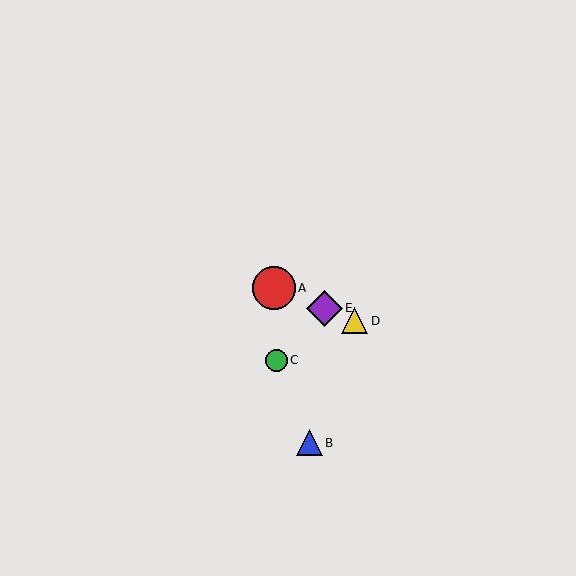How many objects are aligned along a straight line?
3 objects (A, D, E) are aligned along a straight line.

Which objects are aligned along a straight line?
Objects A, D, E are aligned along a straight line.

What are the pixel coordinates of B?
Object B is at (309, 443).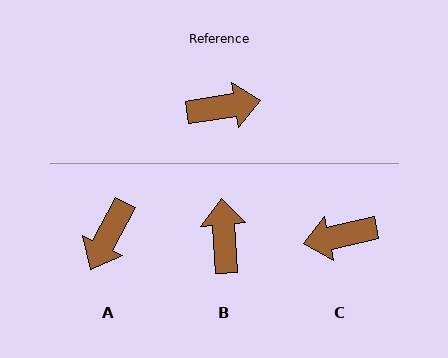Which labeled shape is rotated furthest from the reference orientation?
C, about 176 degrees away.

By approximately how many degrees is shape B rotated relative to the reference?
Approximately 85 degrees counter-clockwise.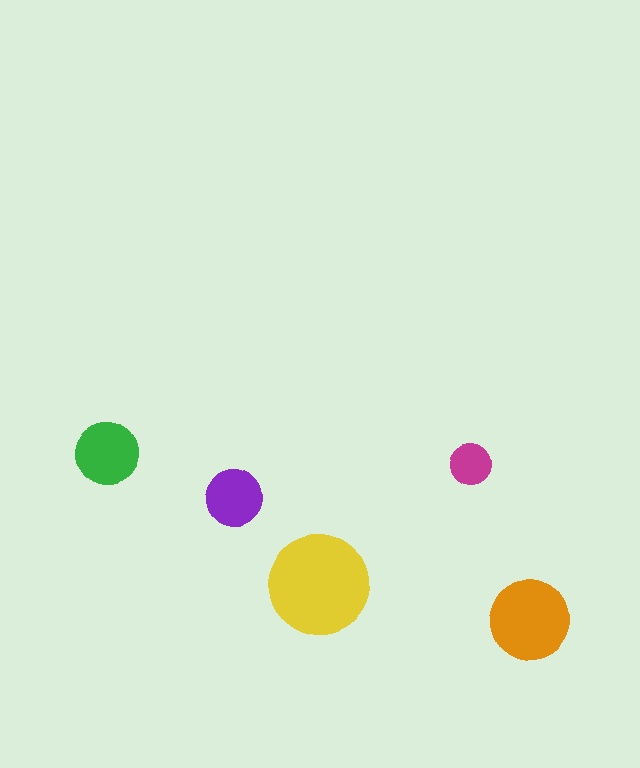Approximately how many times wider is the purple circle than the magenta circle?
About 1.5 times wider.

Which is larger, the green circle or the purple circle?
The green one.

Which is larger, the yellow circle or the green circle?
The yellow one.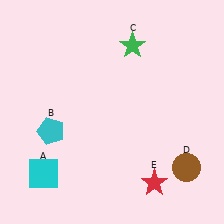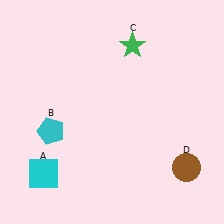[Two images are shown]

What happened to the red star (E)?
The red star (E) was removed in Image 2. It was in the bottom-right area of Image 1.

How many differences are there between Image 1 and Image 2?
There is 1 difference between the two images.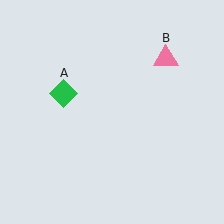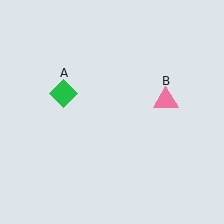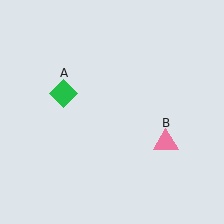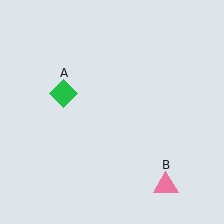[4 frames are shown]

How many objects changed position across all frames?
1 object changed position: pink triangle (object B).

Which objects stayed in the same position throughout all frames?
Green diamond (object A) remained stationary.